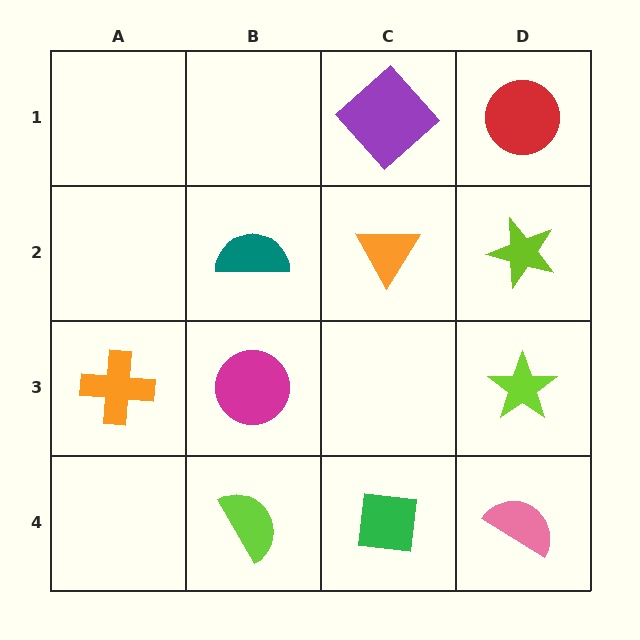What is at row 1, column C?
A purple diamond.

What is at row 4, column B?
A lime semicircle.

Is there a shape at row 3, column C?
No, that cell is empty.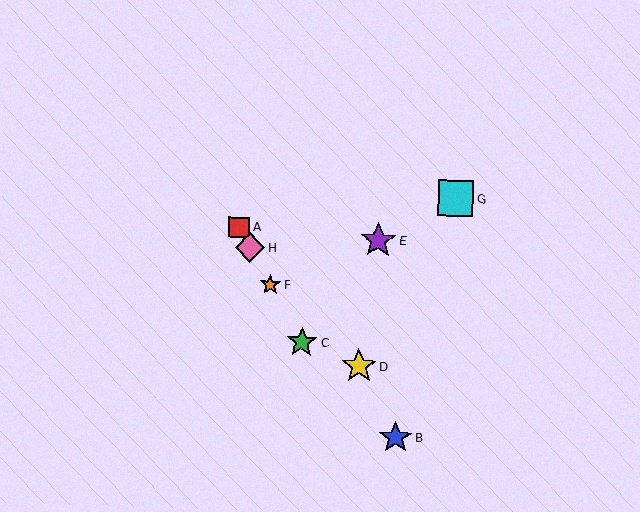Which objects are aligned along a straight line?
Objects A, C, F, H are aligned along a straight line.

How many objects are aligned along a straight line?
4 objects (A, C, F, H) are aligned along a straight line.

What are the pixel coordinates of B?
Object B is at (396, 438).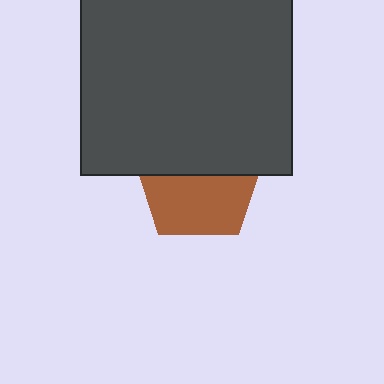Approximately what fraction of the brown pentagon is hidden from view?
Roughly 46% of the brown pentagon is hidden behind the dark gray square.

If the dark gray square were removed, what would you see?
You would see the complete brown pentagon.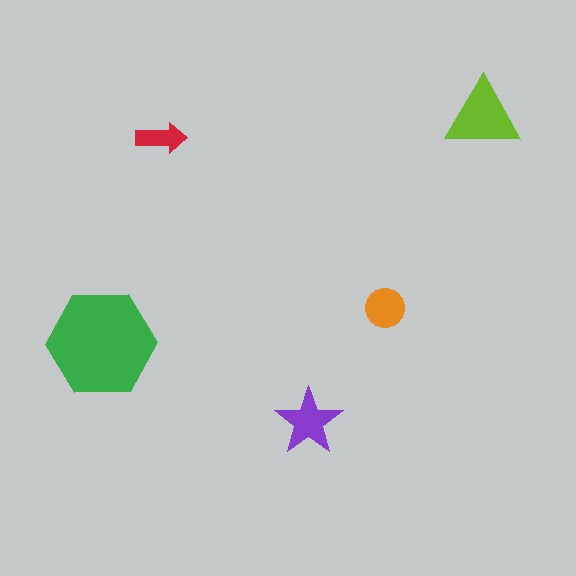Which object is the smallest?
The red arrow.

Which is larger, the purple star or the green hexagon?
The green hexagon.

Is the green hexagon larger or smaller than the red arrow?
Larger.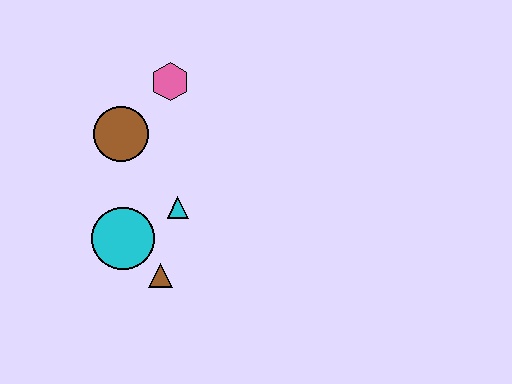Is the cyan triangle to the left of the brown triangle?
No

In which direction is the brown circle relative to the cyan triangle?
The brown circle is above the cyan triangle.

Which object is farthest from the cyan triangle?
The pink hexagon is farthest from the cyan triangle.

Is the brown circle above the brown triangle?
Yes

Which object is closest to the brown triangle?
The cyan circle is closest to the brown triangle.